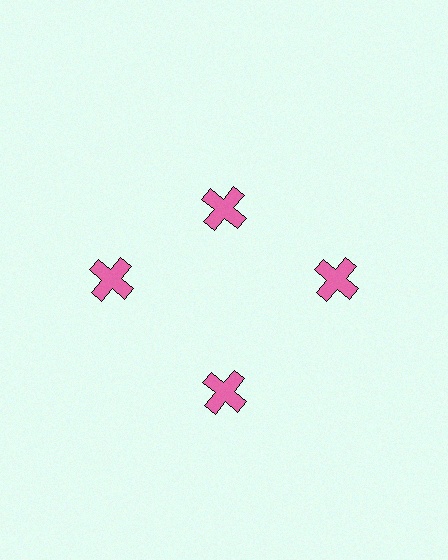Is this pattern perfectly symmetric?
No. The 4 pink crosses are arranged in a ring, but one element near the 12 o'clock position is pulled inward toward the center, breaking the 4-fold rotational symmetry.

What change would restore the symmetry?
The symmetry would be restored by moving it outward, back onto the ring so that all 4 crosses sit at equal angles and equal distance from the center.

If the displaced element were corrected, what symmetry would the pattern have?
It would have 4-fold rotational symmetry — the pattern would map onto itself every 90 degrees.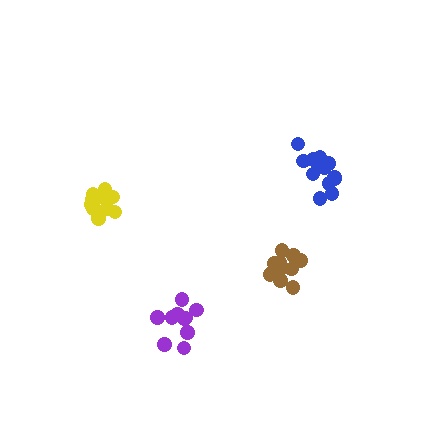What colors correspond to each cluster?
The clusters are colored: brown, yellow, purple, blue.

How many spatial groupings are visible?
There are 4 spatial groupings.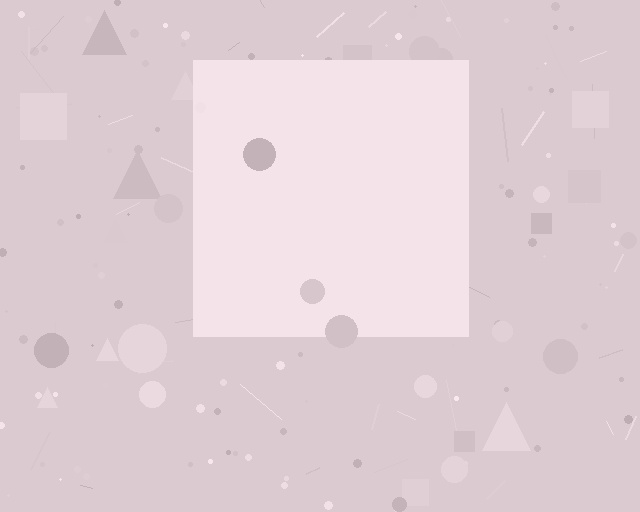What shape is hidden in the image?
A square is hidden in the image.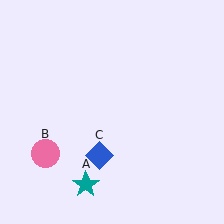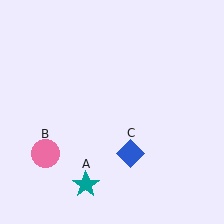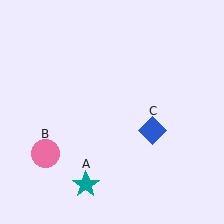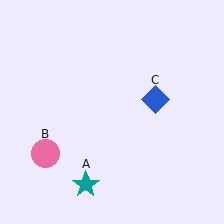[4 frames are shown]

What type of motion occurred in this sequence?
The blue diamond (object C) rotated counterclockwise around the center of the scene.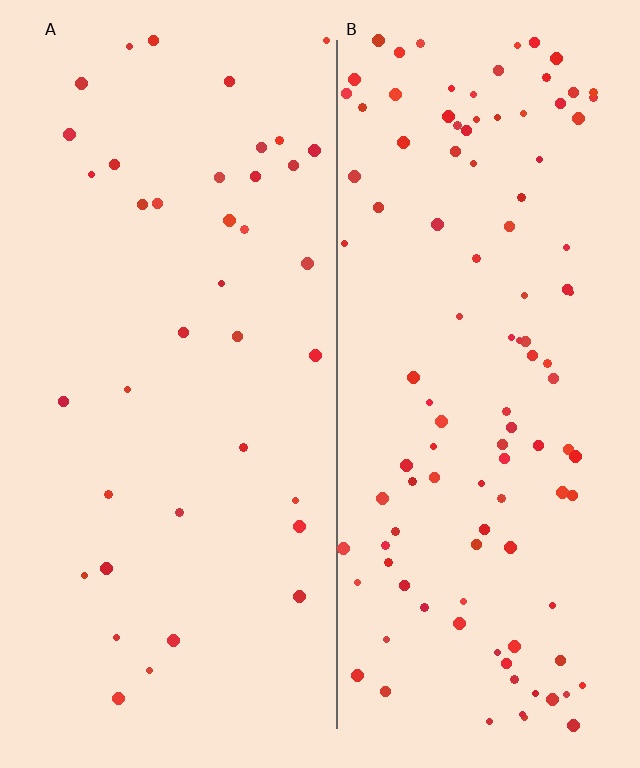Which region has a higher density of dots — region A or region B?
B (the right).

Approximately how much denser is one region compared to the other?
Approximately 2.9× — region B over region A.